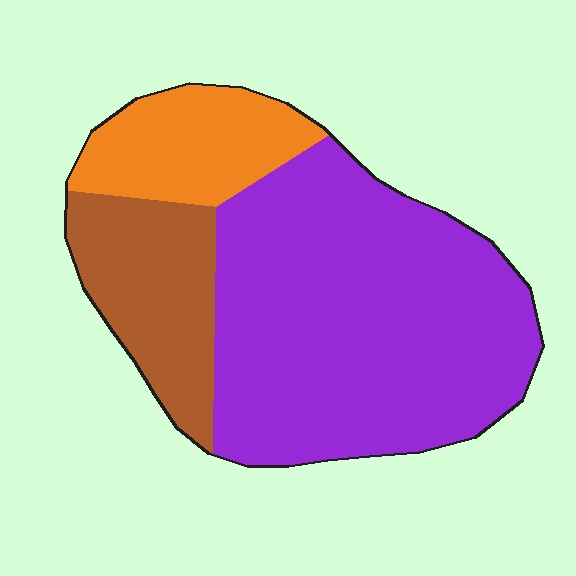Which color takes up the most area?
Purple, at roughly 65%.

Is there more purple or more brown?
Purple.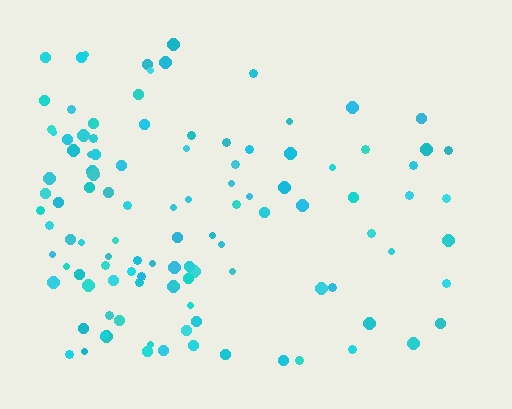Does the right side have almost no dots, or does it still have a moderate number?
Still a moderate number, just noticeably fewer than the left.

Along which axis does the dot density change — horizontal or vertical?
Horizontal.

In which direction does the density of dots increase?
From right to left, with the left side densest.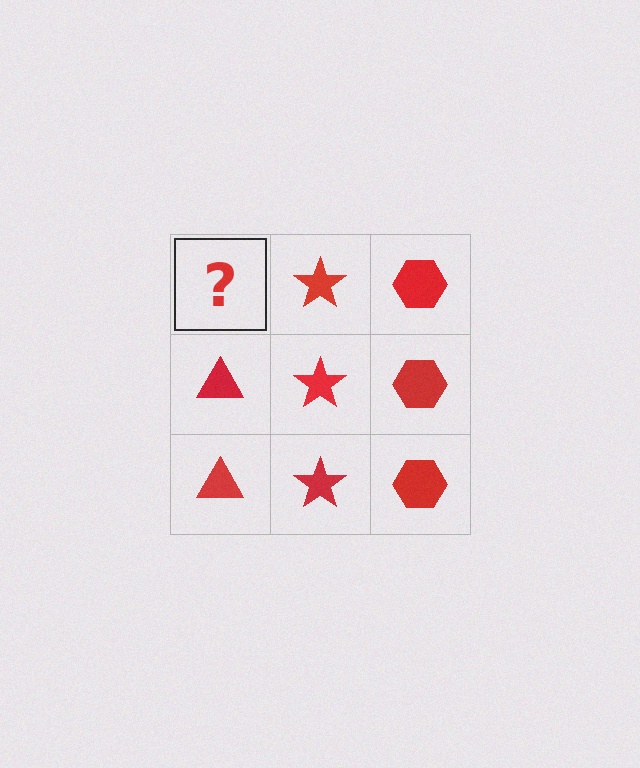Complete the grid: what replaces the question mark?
The question mark should be replaced with a red triangle.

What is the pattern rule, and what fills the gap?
The rule is that each column has a consistent shape. The gap should be filled with a red triangle.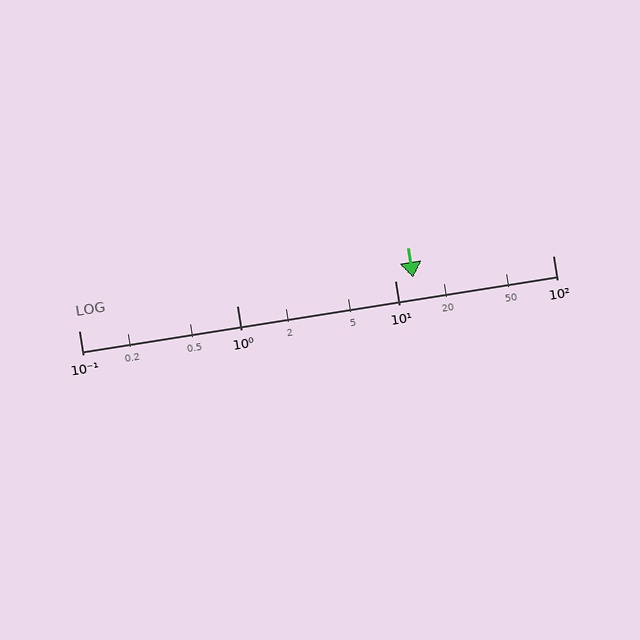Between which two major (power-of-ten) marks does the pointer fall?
The pointer is between 10 and 100.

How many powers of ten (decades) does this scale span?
The scale spans 3 decades, from 0.1 to 100.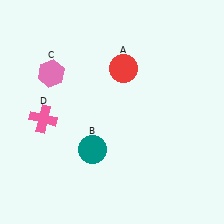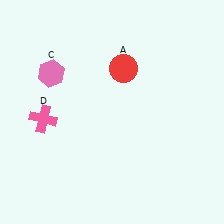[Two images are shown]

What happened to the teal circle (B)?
The teal circle (B) was removed in Image 2. It was in the bottom-left area of Image 1.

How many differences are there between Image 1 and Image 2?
There is 1 difference between the two images.